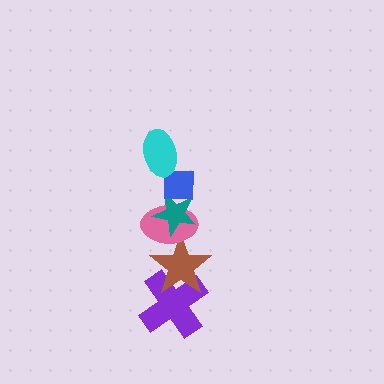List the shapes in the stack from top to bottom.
From top to bottom: the cyan ellipse, the blue square, the teal star, the pink ellipse, the brown star, the purple cross.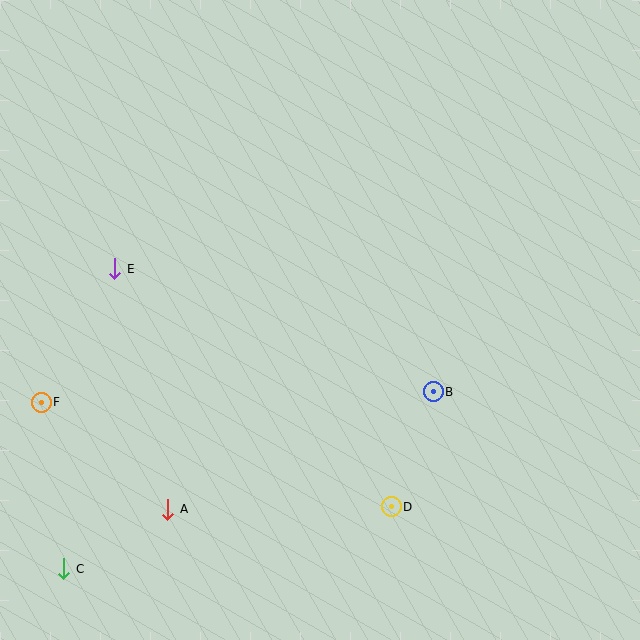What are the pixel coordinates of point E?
Point E is at (115, 269).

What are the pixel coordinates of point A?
Point A is at (168, 509).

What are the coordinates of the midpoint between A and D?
The midpoint between A and D is at (280, 508).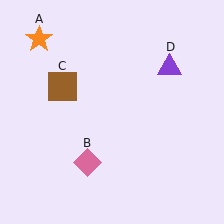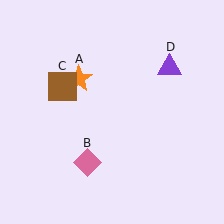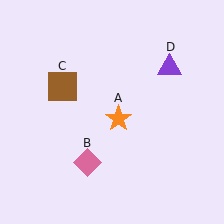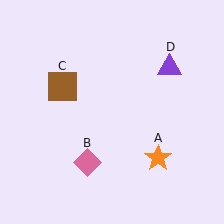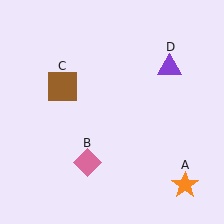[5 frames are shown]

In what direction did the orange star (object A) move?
The orange star (object A) moved down and to the right.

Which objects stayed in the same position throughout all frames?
Pink diamond (object B) and brown square (object C) and purple triangle (object D) remained stationary.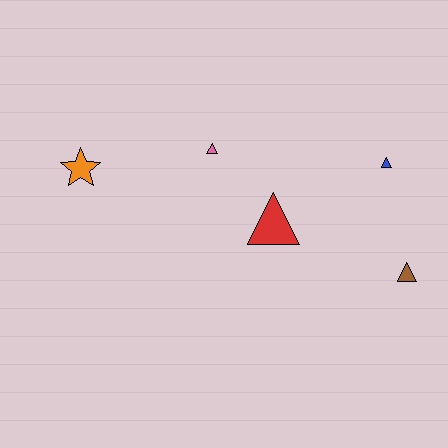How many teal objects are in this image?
There are no teal objects.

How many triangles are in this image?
There are 4 triangles.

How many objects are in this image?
There are 5 objects.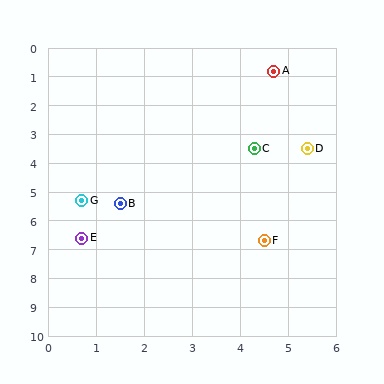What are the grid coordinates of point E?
Point E is at approximately (0.7, 6.6).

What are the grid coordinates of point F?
Point F is at approximately (4.5, 6.7).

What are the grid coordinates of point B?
Point B is at approximately (1.5, 5.4).